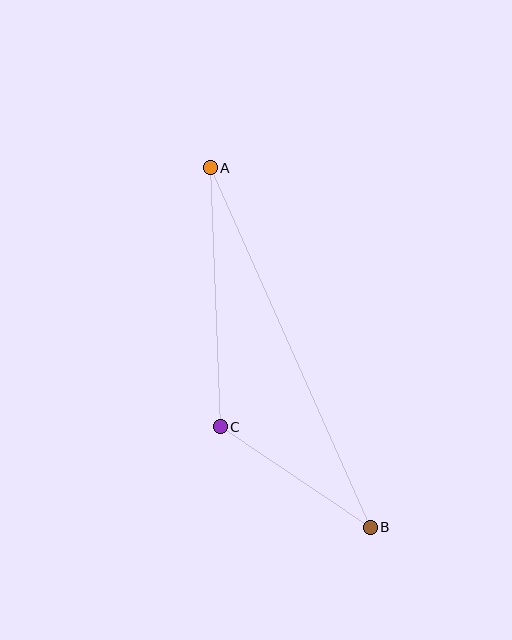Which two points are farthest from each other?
Points A and B are farthest from each other.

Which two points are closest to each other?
Points B and C are closest to each other.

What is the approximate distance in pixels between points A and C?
The distance between A and C is approximately 259 pixels.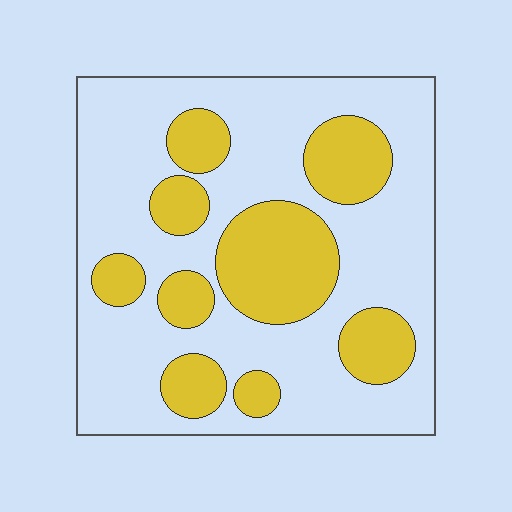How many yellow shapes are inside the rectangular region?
9.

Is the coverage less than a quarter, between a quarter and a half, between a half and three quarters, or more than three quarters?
Between a quarter and a half.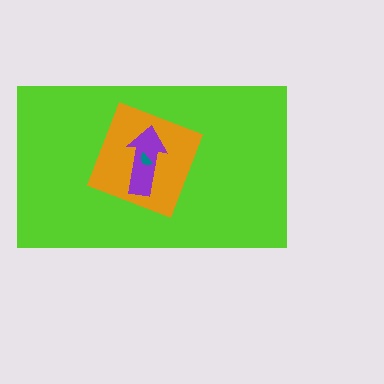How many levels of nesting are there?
4.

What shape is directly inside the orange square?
The purple arrow.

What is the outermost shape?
The lime rectangle.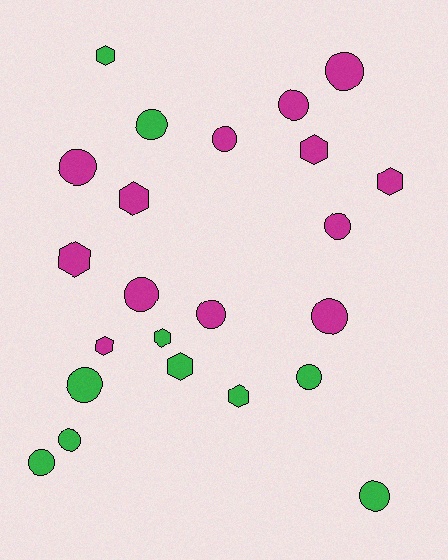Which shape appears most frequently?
Circle, with 14 objects.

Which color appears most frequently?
Magenta, with 13 objects.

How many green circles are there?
There are 6 green circles.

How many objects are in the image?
There are 23 objects.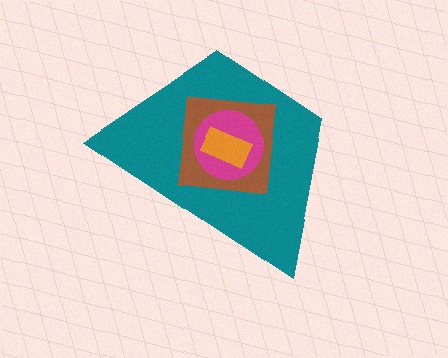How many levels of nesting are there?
4.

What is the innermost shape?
The orange rectangle.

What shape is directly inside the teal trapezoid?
The brown square.